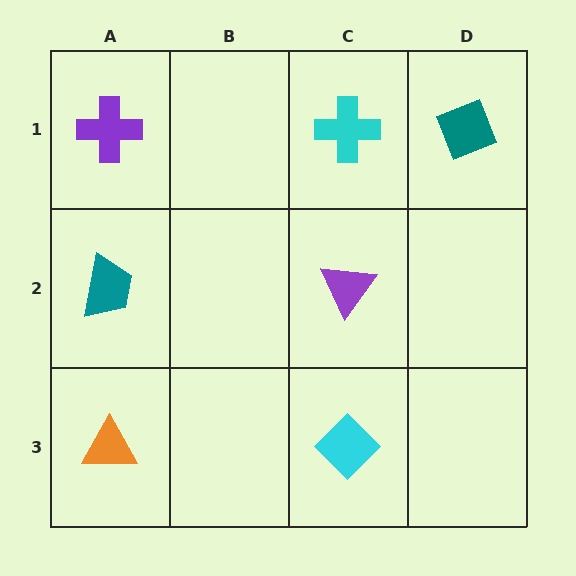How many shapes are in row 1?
3 shapes.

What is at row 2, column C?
A purple triangle.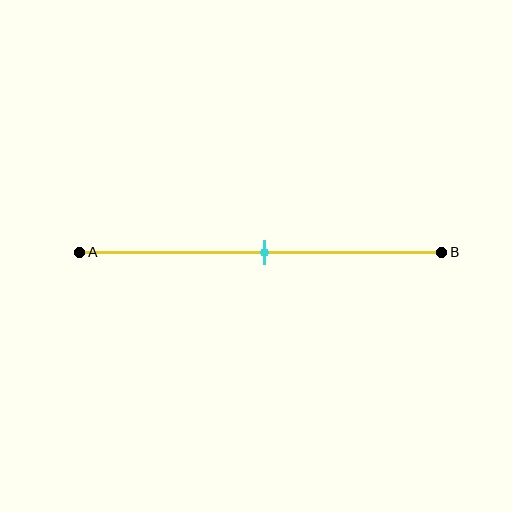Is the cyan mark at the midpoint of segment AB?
Yes, the mark is approximately at the midpoint.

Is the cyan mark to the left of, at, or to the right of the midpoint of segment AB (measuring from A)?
The cyan mark is approximately at the midpoint of segment AB.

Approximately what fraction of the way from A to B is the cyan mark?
The cyan mark is approximately 50% of the way from A to B.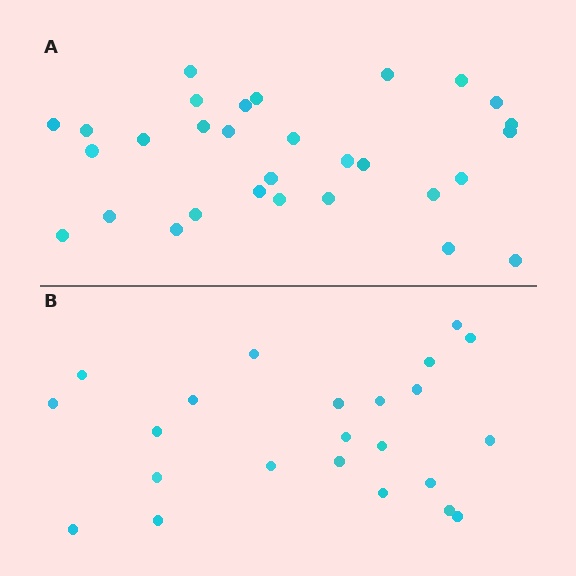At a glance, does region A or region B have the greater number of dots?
Region A (the top region) has more dots.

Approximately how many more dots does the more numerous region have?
Region A has roughly 8 or so more dots than region B.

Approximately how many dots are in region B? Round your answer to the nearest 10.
About 20 dots. (The exact count is 23, which rounds to 20.)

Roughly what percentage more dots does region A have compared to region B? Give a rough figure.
About 30% more.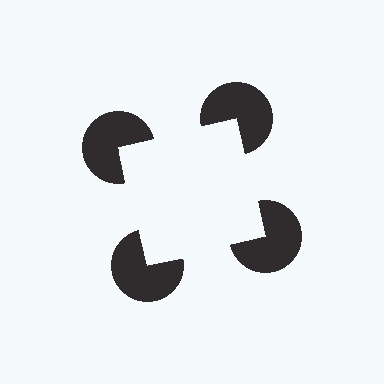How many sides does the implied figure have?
4 sides.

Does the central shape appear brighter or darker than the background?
It typically appears slightly brighter than the background, even though no actual brightness change is drawn.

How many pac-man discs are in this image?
There are 4 — one at each vertex of the illusory square.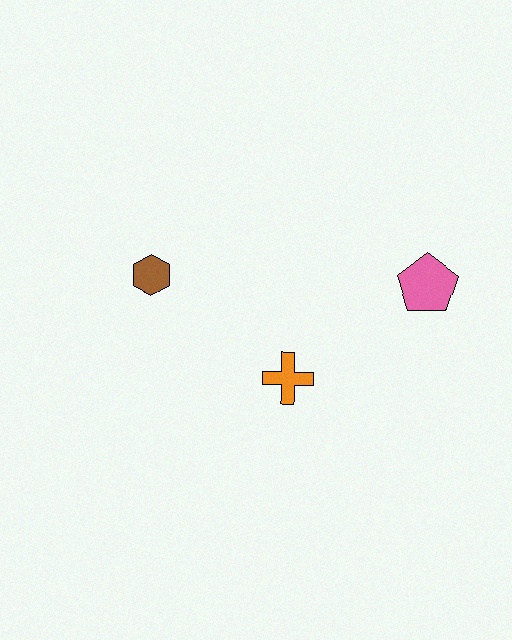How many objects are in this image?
There are 3 objects.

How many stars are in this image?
There are no stars.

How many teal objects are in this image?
There are no teal objects.